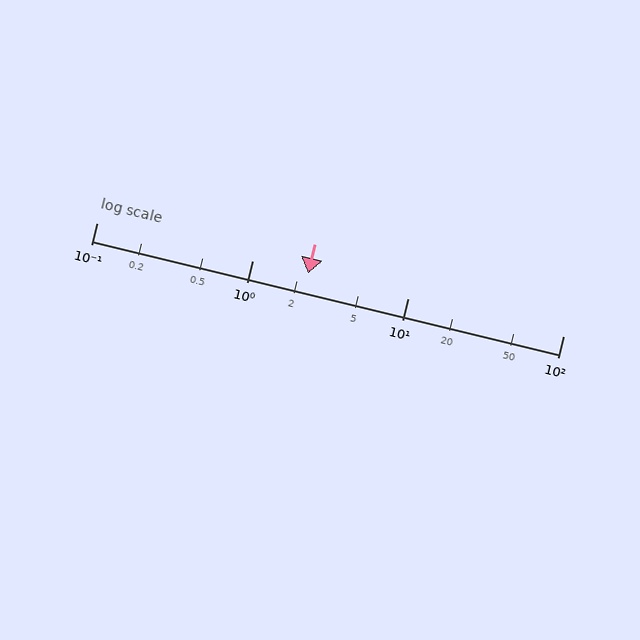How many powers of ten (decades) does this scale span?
The scale spans 3 decades, from 0.1 to 100.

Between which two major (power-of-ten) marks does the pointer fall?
The pointer is between 1 and 10.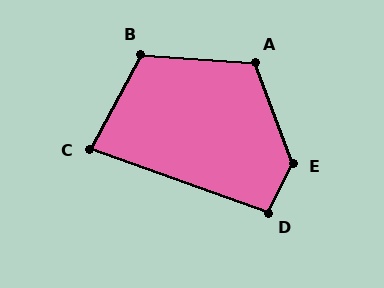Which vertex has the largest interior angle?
E, at approximately 133 degrees.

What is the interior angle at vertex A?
Approximately 115 degrees (obtuse).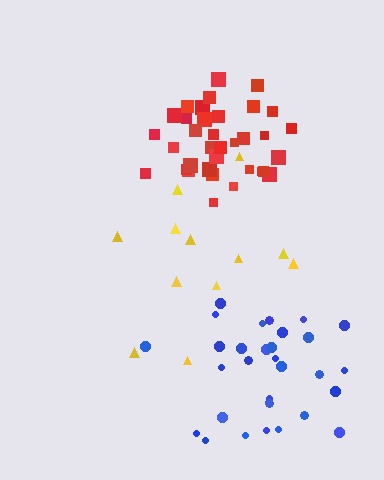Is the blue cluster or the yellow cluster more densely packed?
Blue.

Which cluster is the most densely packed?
Red.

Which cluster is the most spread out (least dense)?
Yellow.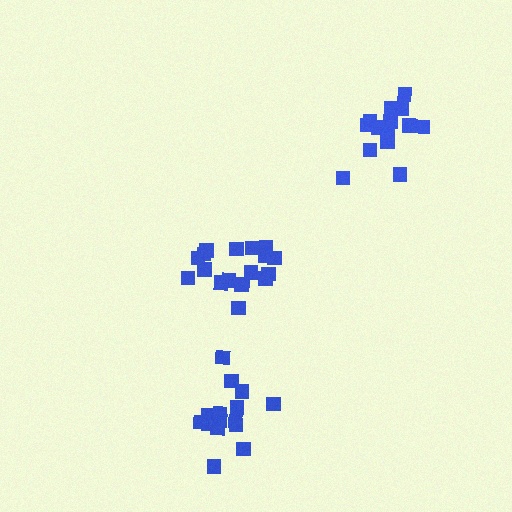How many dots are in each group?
Group 1: 17 dots, Group 2: 14 dots, Group 3: 15 dots (46 total).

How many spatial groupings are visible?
There are 3 spatial groupings.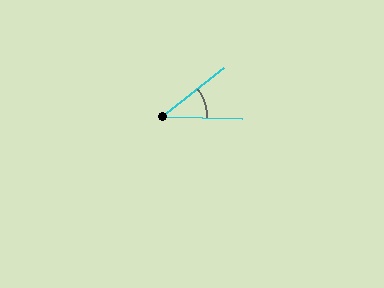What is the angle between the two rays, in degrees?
Approximately 40 degrees.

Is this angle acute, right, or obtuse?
It is acute.